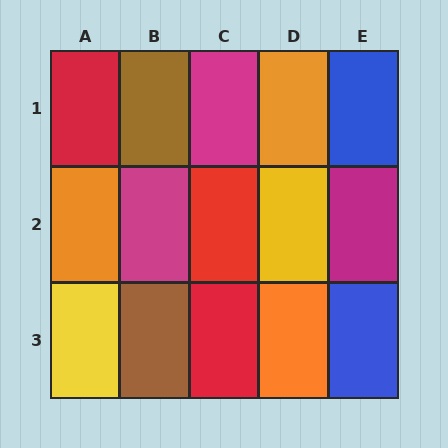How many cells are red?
3 cells are red.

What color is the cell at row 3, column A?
Yellow.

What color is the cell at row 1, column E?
Blue.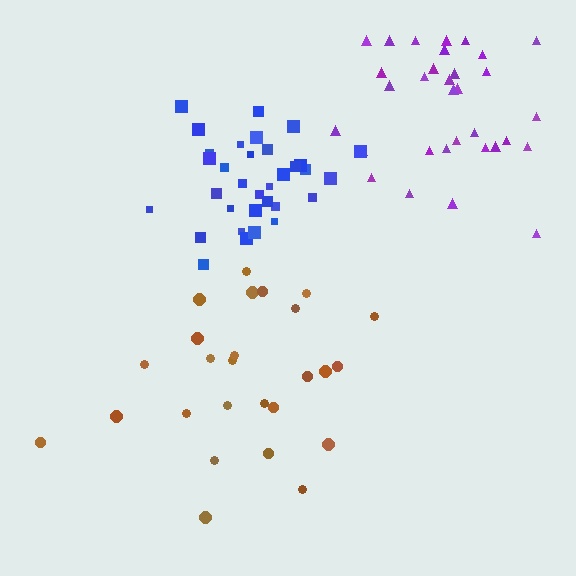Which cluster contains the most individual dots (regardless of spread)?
Blue (34).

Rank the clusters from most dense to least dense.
blue, purple, brown.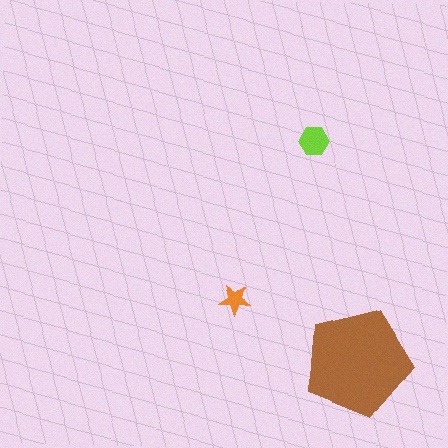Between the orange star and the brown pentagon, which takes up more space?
The brown pentagon.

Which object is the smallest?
The orange star.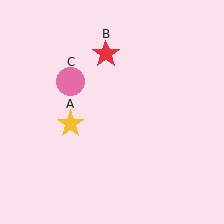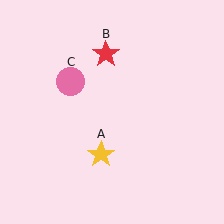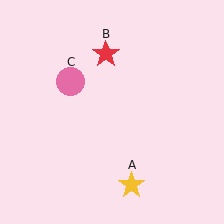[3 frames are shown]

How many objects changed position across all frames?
1 object changed position: yellow star (object A).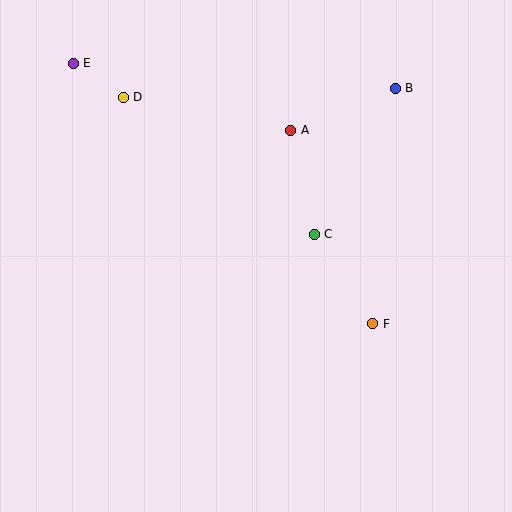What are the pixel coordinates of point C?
Point C is at (314, 234).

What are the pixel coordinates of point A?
Point A is at (291, 130).